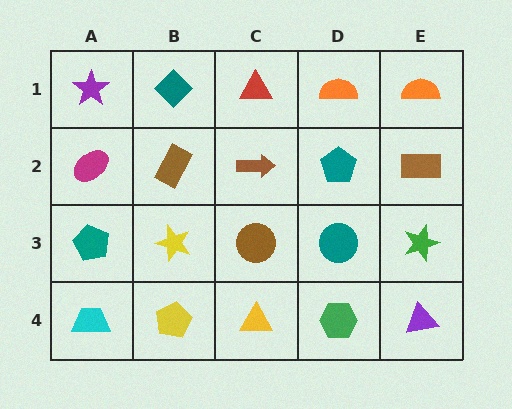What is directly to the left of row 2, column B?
A magenta ellipse.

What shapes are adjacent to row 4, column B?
A yellow star (row 3, column B), a cyan trapezoid (row 4, column A), a yellow triangle (row 4, column C).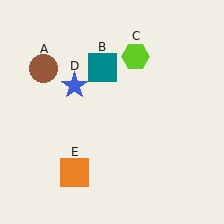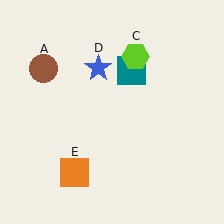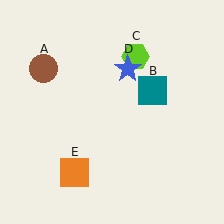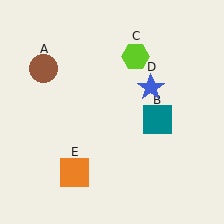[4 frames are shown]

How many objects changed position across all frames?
2 objects changed position: teal square (object B), blue star (object D).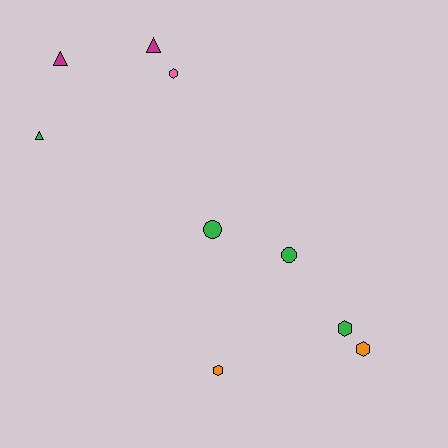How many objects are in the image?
There are 9 objects.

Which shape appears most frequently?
Hexagon, with 4 objects.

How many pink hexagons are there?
There is 1 pink hexagon.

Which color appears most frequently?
Green, with 4 objects.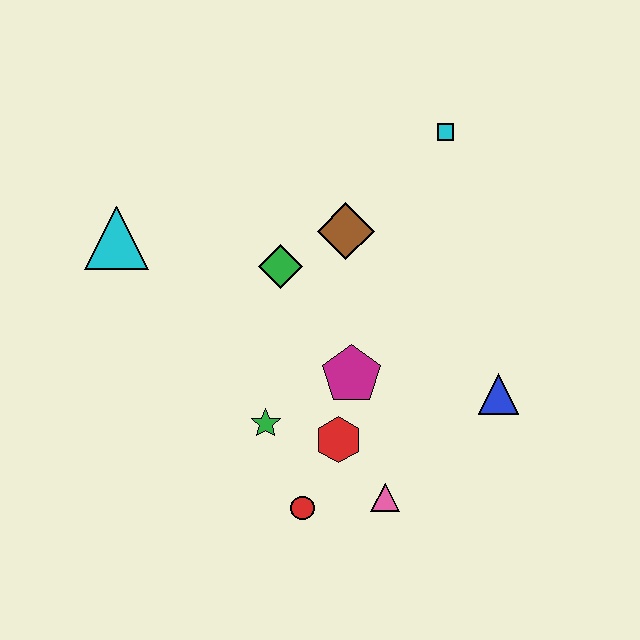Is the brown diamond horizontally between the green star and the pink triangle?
Yes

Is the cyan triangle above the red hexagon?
Yes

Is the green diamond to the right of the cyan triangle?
Yes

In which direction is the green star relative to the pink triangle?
The green star is to the left of the pink triangle.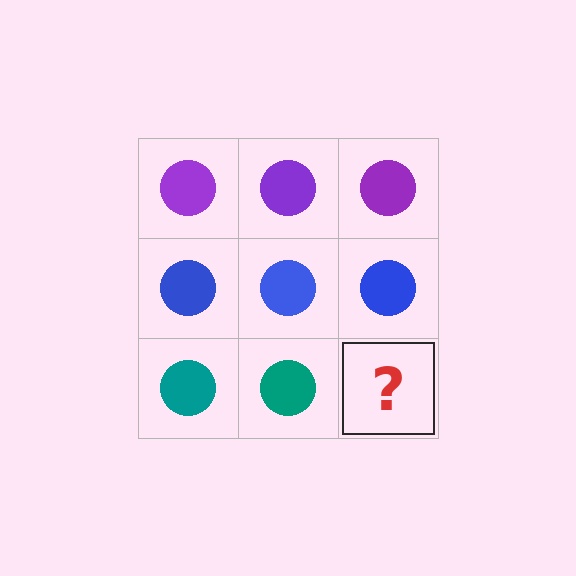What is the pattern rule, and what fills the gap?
The rule is that each row has a consistent color. The gap should be filled with a teal circle.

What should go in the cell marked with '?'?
The missing cell should contain a teal circle.